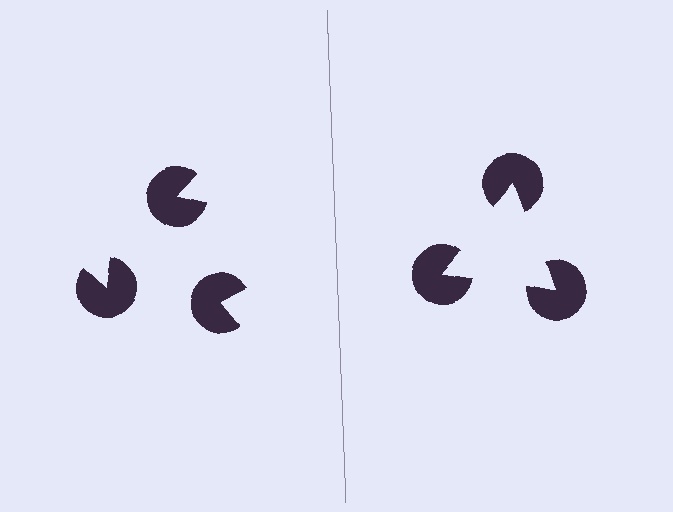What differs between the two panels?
The pac-man discs are positioned identically on both sides; only the wedge orientations differ. On the right they align to a triangle; on the left they are misaligned.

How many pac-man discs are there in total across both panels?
6 — 3 on each side.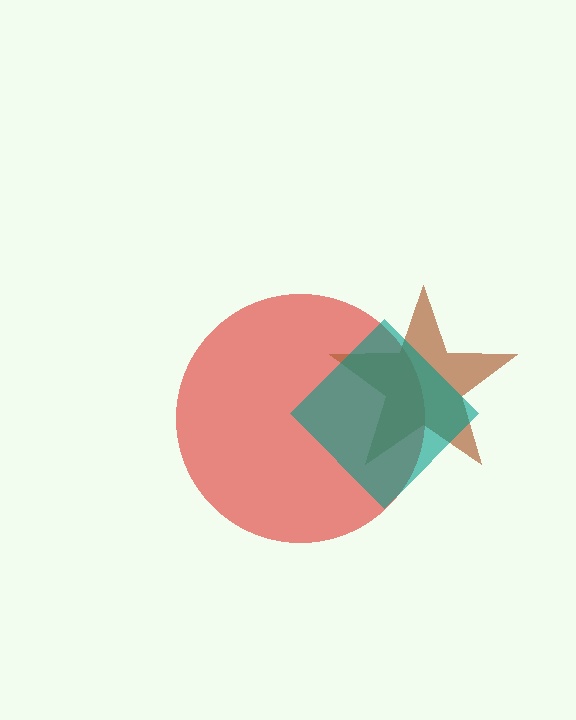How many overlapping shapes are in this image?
There are 3 overlapping shapes in the image.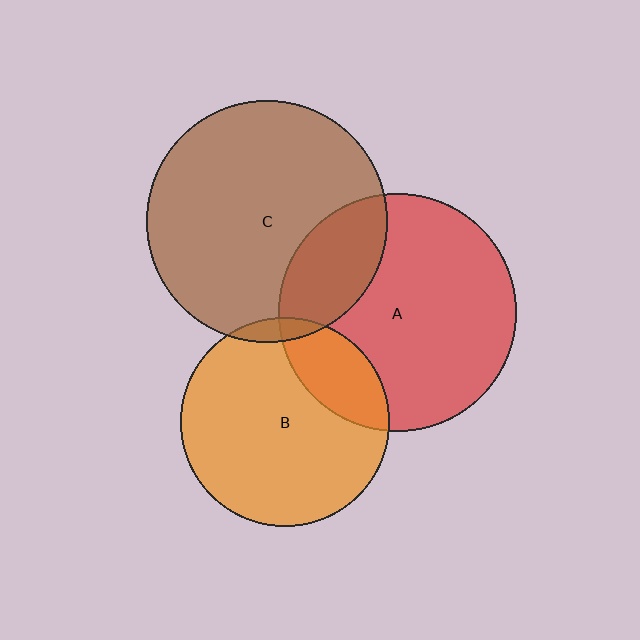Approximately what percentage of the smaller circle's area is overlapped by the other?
Approximately 5%.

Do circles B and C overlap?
Yes.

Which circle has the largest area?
Circle C (brown).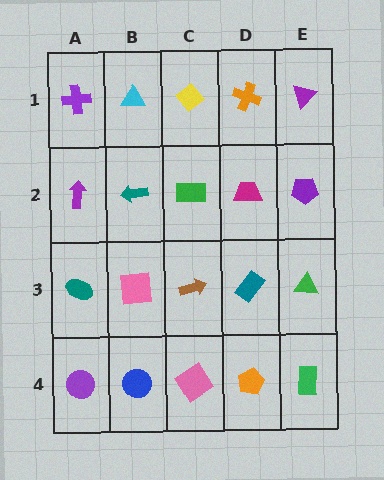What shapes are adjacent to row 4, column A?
A teal ellipse (row 3, column A), a blue circle (row 4, column B).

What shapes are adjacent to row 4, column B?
A pink square (row 3, column B), a purple circle (row 4, column A), a pink diamond (row 4, column C).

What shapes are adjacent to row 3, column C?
A green rectangle (row 2, column C), a pink diamond (row 4, column C), a pink square (row 3, column B), a teal rectangle (row 3, column D).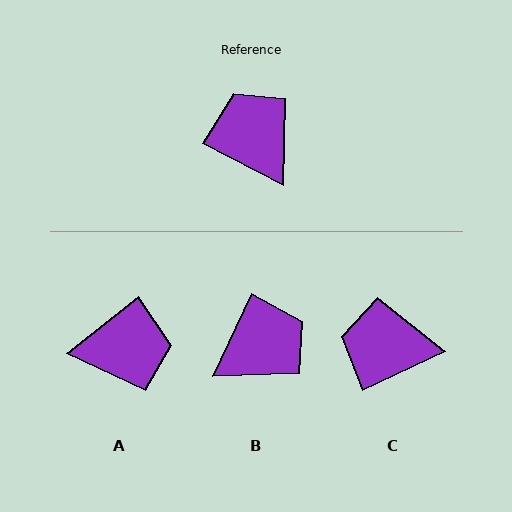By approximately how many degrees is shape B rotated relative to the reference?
Approximately 87 degrees clockwise.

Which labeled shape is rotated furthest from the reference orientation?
A, about 115 degrees away.